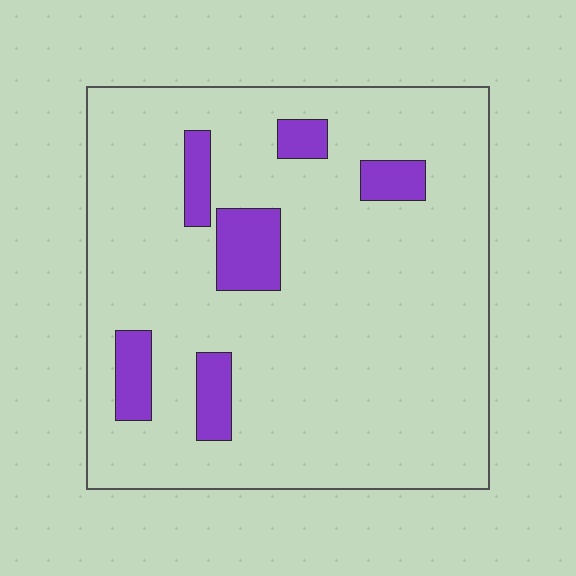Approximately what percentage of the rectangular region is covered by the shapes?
Approximately 10%.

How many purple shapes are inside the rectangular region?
6.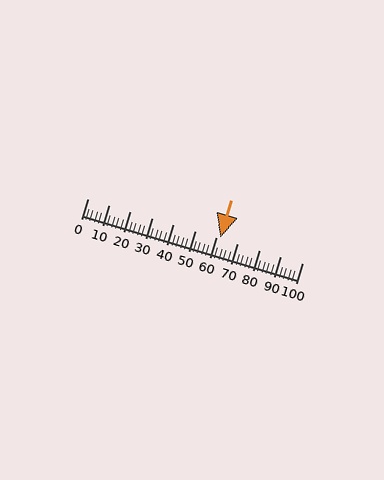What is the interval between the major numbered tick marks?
The major tick marks are spaced 10 units apart.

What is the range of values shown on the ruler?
The ruler shows values from 0 to 100.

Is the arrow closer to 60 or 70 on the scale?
The arrow is closer to 60.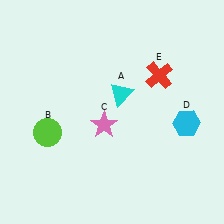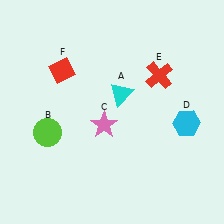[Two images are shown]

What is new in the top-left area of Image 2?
A red diamond (F) was added in the top-left area of Image 2.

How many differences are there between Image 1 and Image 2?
There is 1 difference between the two images.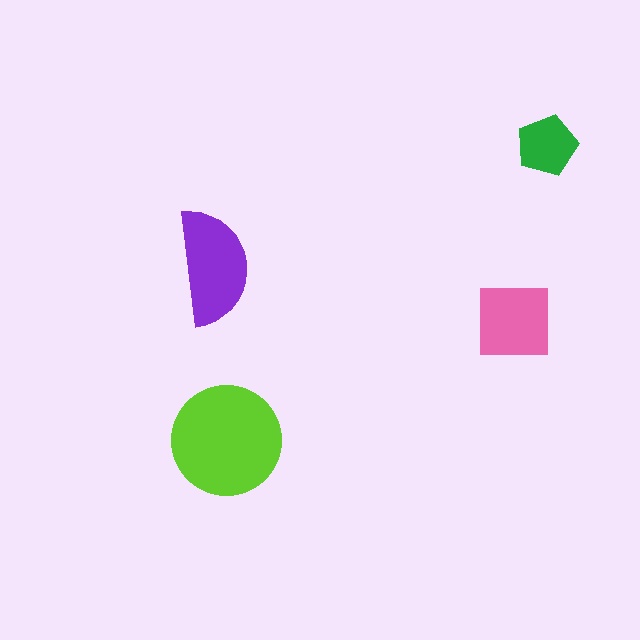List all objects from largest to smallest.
The lime circle, the purple semicircle, the pink square, the green pentagon.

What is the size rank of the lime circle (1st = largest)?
1st.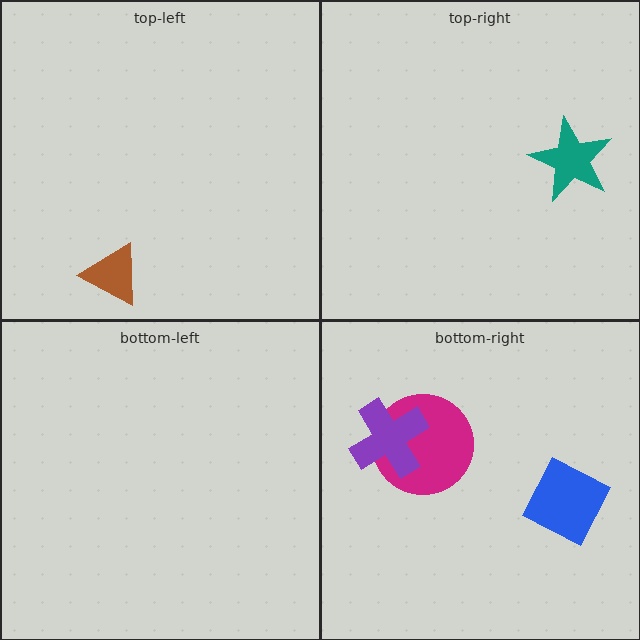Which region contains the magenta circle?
The bottom-right region.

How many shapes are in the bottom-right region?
3.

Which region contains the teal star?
The top-right region.